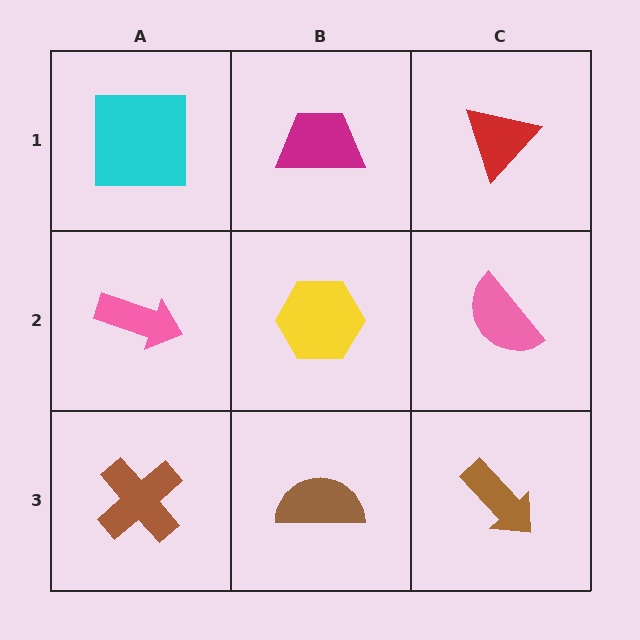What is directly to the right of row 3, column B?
A brown arrow.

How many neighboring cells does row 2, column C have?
3.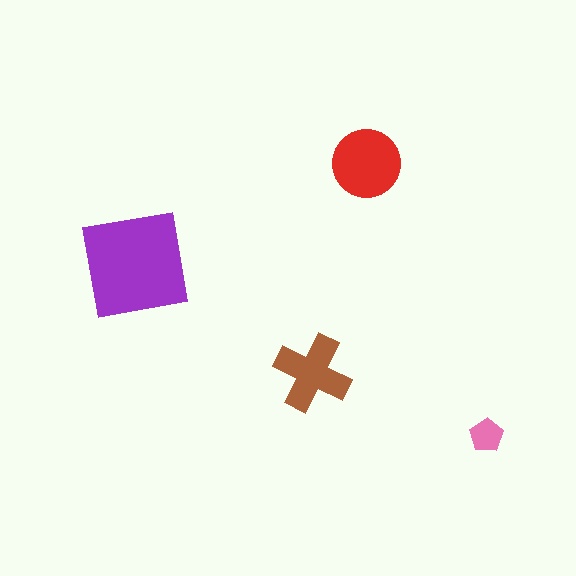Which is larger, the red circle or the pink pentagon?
The red circle.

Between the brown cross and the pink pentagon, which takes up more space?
The brown cross.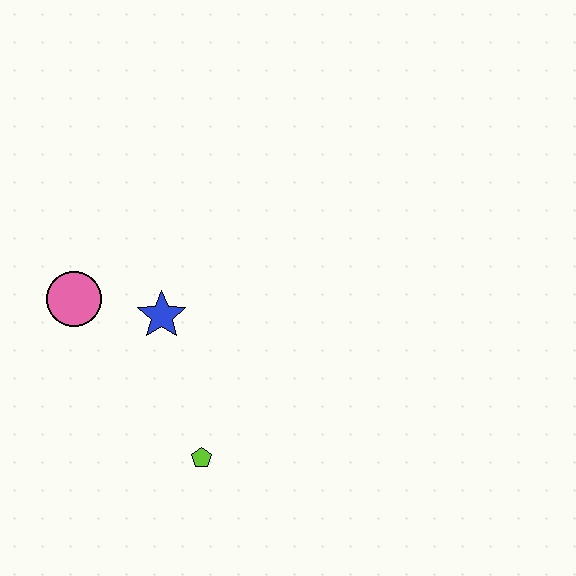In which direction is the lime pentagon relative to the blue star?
The lime pentagon is below the blue star.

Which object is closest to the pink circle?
The blue star is closest to the pink circle.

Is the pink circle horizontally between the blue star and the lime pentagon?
No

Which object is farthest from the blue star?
The lime pentagon is farthest from the blue star.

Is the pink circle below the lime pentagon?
No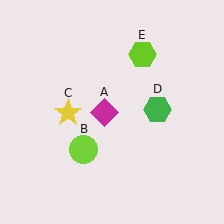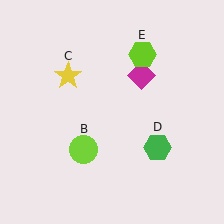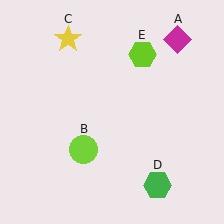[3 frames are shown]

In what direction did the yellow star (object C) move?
The yellow star (object C) moved up.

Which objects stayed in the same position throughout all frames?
Lime circle (object B) and lime hexagon (object E) remained stationary.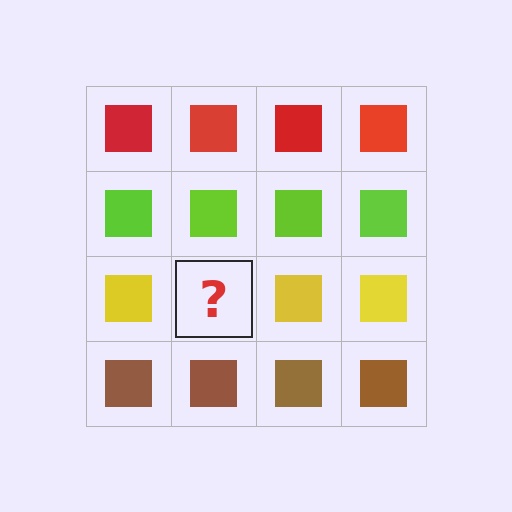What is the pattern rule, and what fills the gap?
The rule is that each row has a consistent color. The gap should be filled with a yellow square.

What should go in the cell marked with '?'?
The missing cell should contain a yellow square.